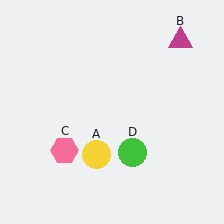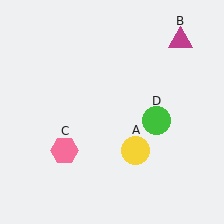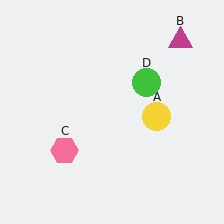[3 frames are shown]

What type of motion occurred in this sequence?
The yellow circle (object A), green circle (object D) rotated counterclockwise around the center of the scene.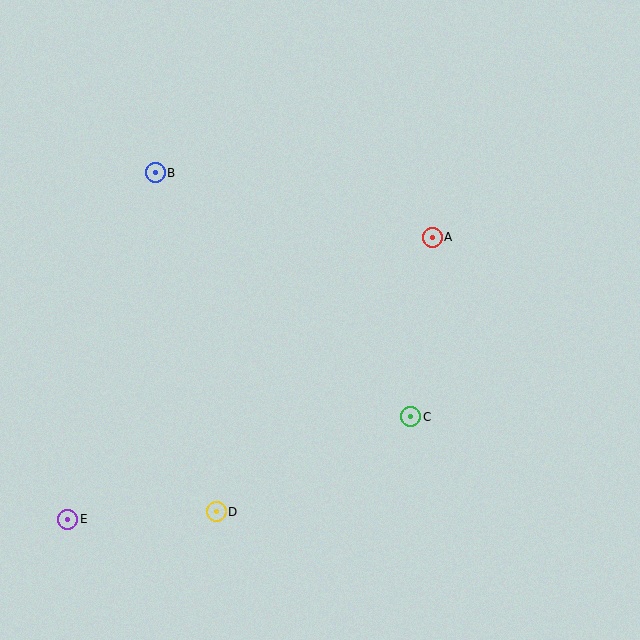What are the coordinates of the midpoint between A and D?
The midpoint between A and D is at (324, 374).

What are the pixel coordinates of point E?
Point E is at (68, 519).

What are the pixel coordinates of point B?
Point B is at (155, 173).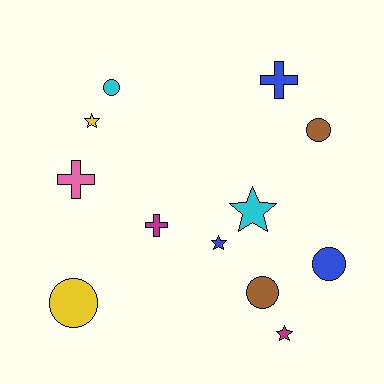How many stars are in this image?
There are 4 stars.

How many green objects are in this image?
There are no green objects.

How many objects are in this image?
There are 12 objects.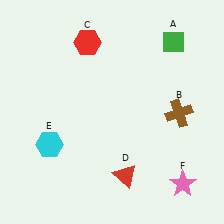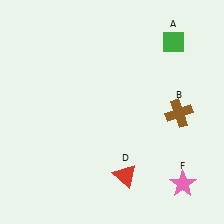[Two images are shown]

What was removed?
The red hexagon (C), the cyan hexagon (E) were removed in Image 2.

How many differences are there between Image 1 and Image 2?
There are 2 differences between the two images.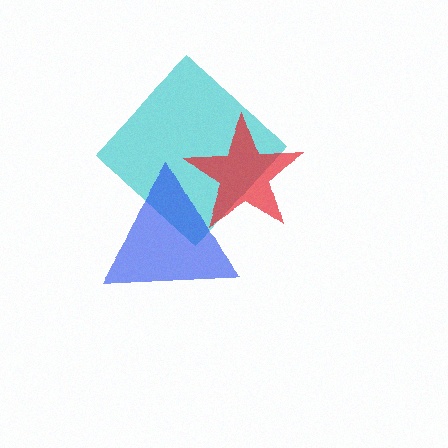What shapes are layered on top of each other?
The layered shapes are: a cyan diamond, a red star, a blue triangle.